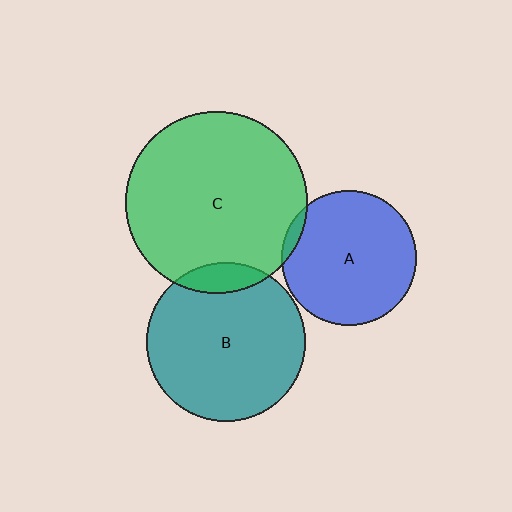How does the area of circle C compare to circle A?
Approximately 1.8 times.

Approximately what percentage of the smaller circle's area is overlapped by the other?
Approximately 5%.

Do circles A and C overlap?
Yes.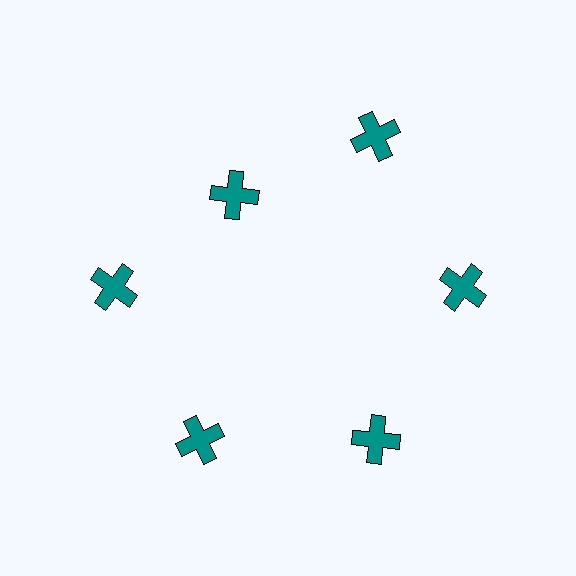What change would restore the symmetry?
The symmetry would be restored by moving it outward, back onto the ring so that all 6 crosses sit at equal angles and equal distance from the center.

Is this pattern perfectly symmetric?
No. The 6 teal crosses are arranged in a ring, but one element near the 11 o'clock position is pulled inward toward the center, breaking the 6-fold rotational symmetry.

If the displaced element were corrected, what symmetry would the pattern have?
It would have 6-fold rotational symmetry — the pattern would map onto itself every 60 degrees.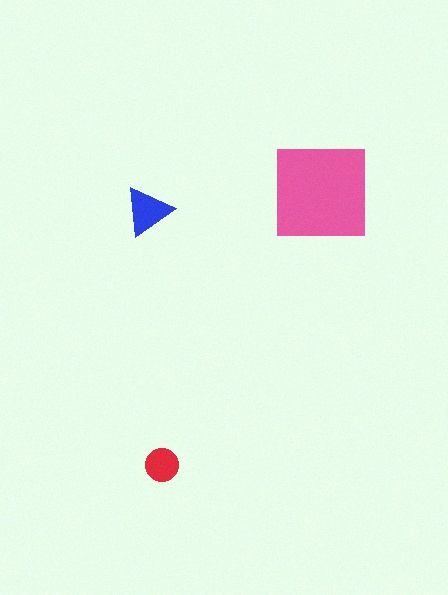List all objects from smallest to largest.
The red circle, the blue triangle, the pink square.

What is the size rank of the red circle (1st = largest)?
3rd.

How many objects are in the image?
There are 3 objects in the image.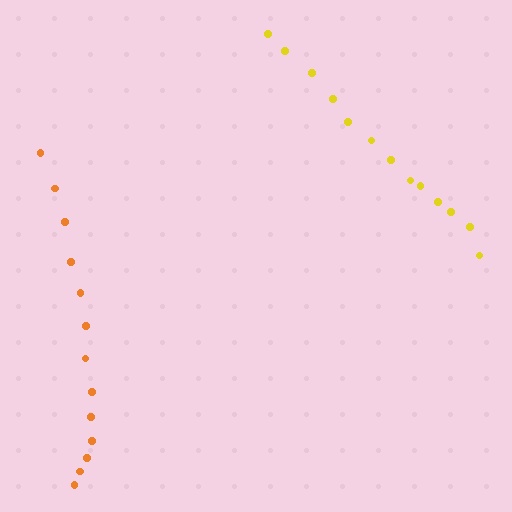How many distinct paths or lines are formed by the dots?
There are 2 distinct paths.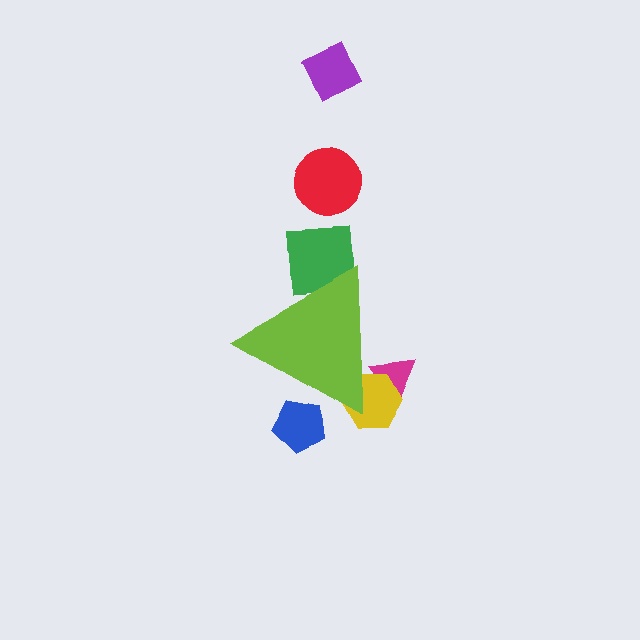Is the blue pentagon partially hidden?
Yes, the blue pentagon is partially hidden behind the lime triangle.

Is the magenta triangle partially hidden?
Yes, the magenta triangle is partially hidden behind the lime triangle.